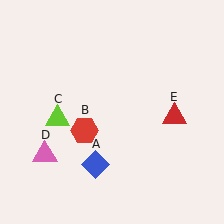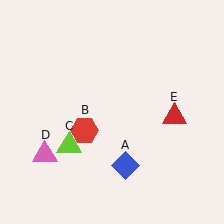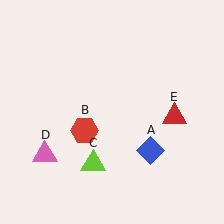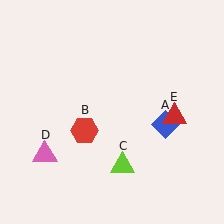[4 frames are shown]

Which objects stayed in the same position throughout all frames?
Red hexagon (object B) and pink triangle (object D) and red triangle (object E) remained stationary.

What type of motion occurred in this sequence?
The blue diamond (object A), lime triangle (object C) rotated counterclockwise around the center of the scene.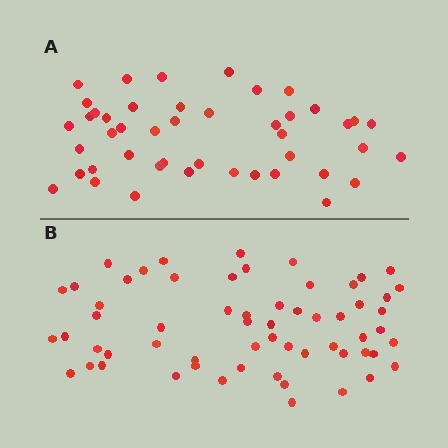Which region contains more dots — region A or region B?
Region B (the bottom region) has more dots.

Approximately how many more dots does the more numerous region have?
Region B has approximately 15 more dots than region A.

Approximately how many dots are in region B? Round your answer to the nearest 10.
About 60 dots.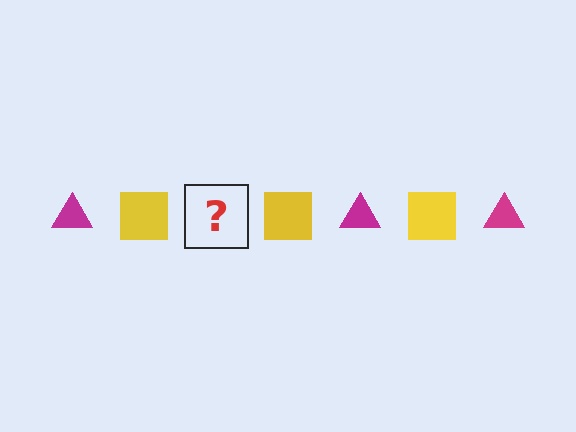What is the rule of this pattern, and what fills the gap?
The rule is that the pattern alternates between magenta triangle and yellow square. The gap should be filled with a magenta triangle.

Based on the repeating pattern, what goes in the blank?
The blank should be a magenta triangle.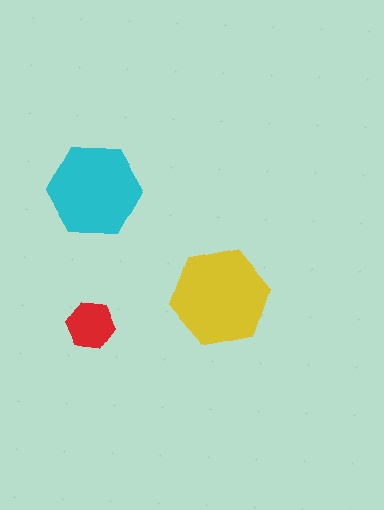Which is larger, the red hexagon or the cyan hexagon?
The cyan one.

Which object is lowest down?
The red hexagon is bottommost.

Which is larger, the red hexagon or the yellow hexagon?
The yellow one.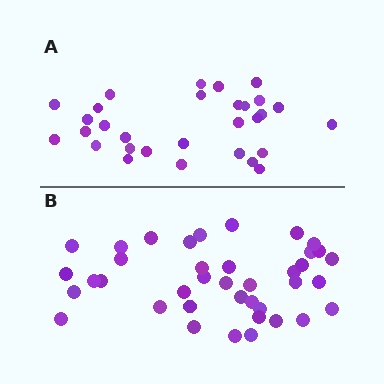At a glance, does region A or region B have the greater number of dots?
Region B (the bottom region) has more dots.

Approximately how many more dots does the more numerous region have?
Region B has roughly 8 or so more dots than region A.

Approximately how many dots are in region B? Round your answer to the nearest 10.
About 40 dots. (The exact count is 39, which rounds to 40.)